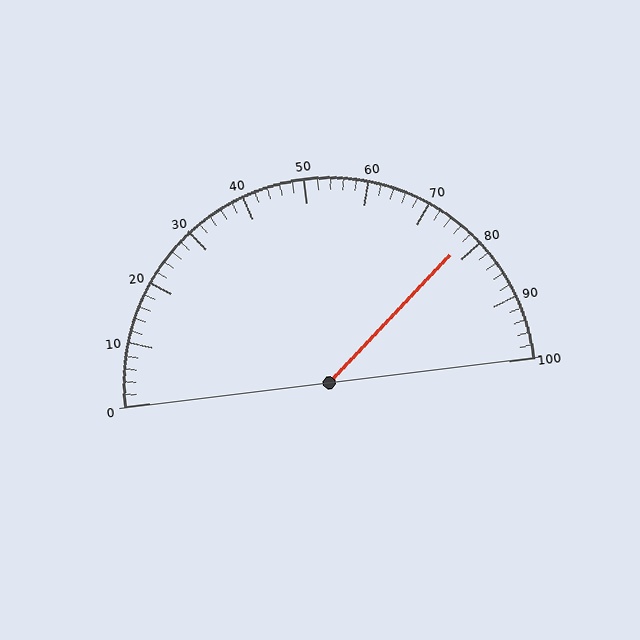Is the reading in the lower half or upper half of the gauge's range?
The reading is in the upper half of the range (0 to 100).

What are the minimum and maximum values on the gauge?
The gauge ranges from 0 to 100.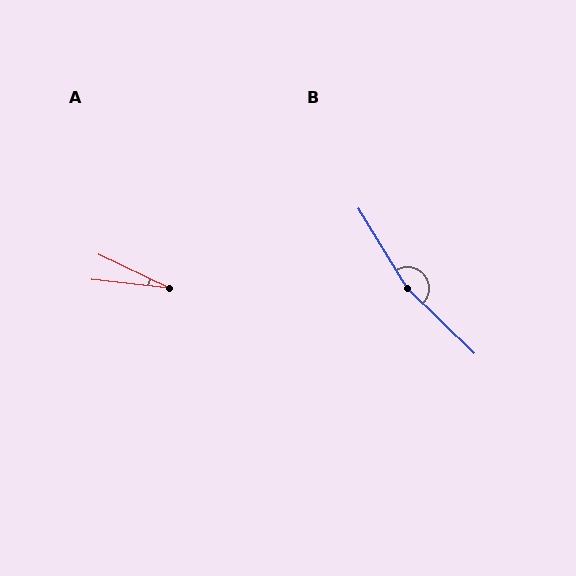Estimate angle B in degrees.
Approximately 165 degrees.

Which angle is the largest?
B, at approximately 165 degrees.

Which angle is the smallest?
A, at approximately 19 degrees.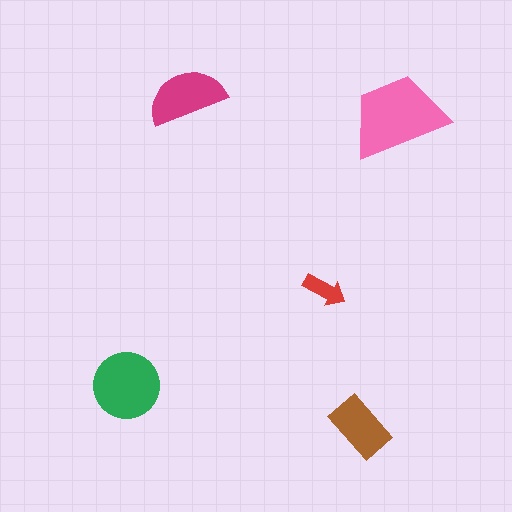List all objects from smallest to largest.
The red arrow, the brown rectangle, the magenta semicircle, the green circle, the pink trapezoid.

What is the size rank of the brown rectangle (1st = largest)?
4th.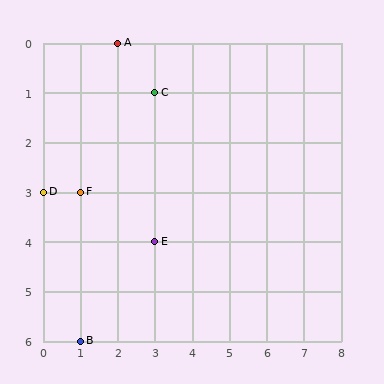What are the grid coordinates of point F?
Point F is at grid coordinates (1, 3).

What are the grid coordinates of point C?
Point C is at grid coordinates (3, 1).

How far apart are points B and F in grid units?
Points B and F are 3 rows apart.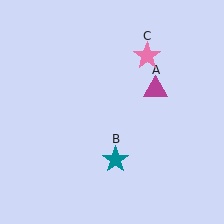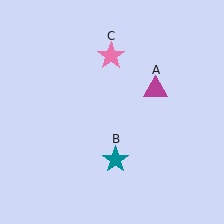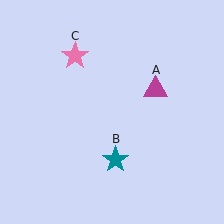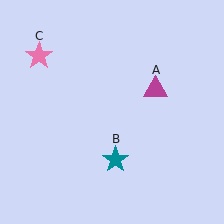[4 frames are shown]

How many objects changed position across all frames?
1 object changed position: pink star (object C).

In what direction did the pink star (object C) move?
The pink star (object C) moved left.